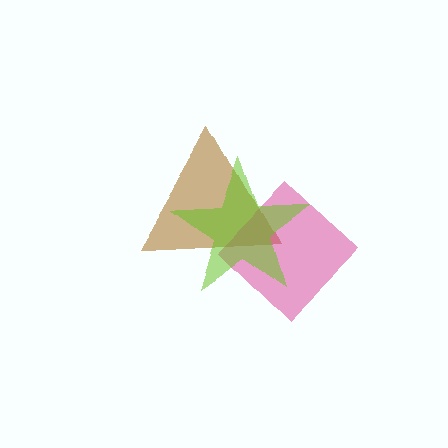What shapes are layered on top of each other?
The layered shapes are: a brown triangle, a magenta diamond, a lime star.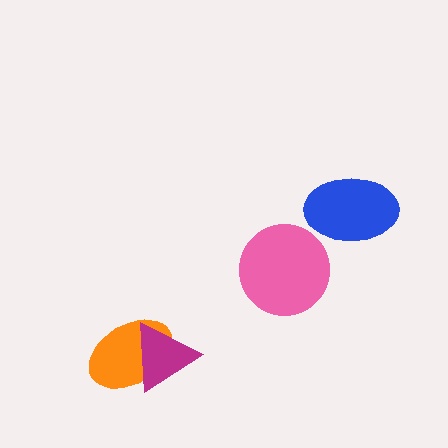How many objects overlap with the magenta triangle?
1 object overlaps with the magenta triangle.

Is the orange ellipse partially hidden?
Yes, it is partially covered by another shape.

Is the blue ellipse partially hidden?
No, no other shape covers it.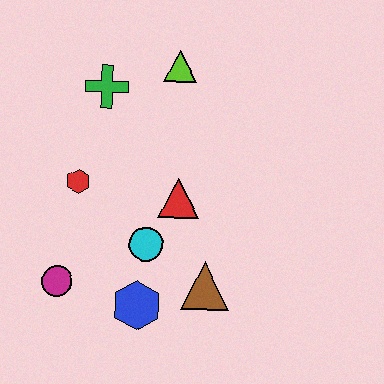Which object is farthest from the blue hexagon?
The lime triangle is farthest from the blue hexagon.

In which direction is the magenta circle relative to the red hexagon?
The magenta circle is below the red hexagon.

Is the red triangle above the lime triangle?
No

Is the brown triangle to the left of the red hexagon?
No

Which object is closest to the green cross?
The lime triangle is closest to the green cross.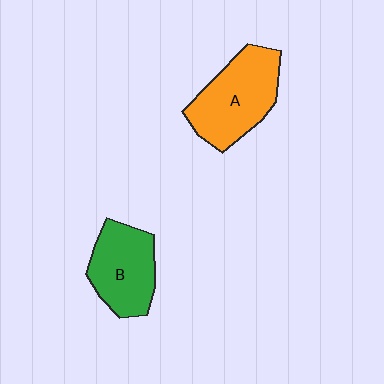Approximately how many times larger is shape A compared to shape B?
Approximately 1.2 times.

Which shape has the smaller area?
Shape B (green).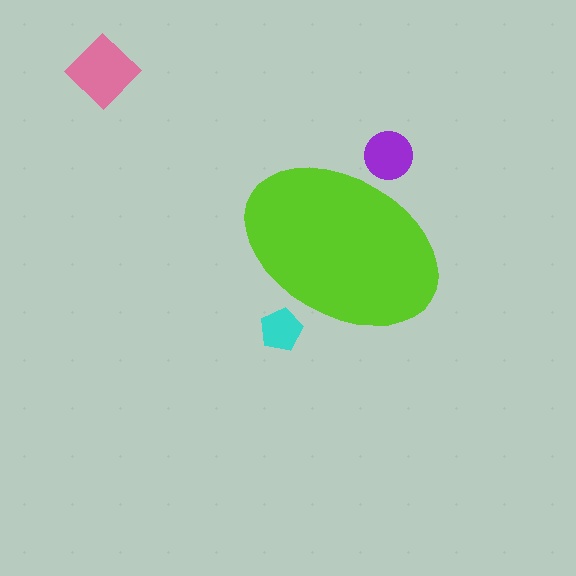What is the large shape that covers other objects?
A lime ellipse.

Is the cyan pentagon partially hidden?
Yes, the cyan pentagon is partially hidden behind the lime ellipse.